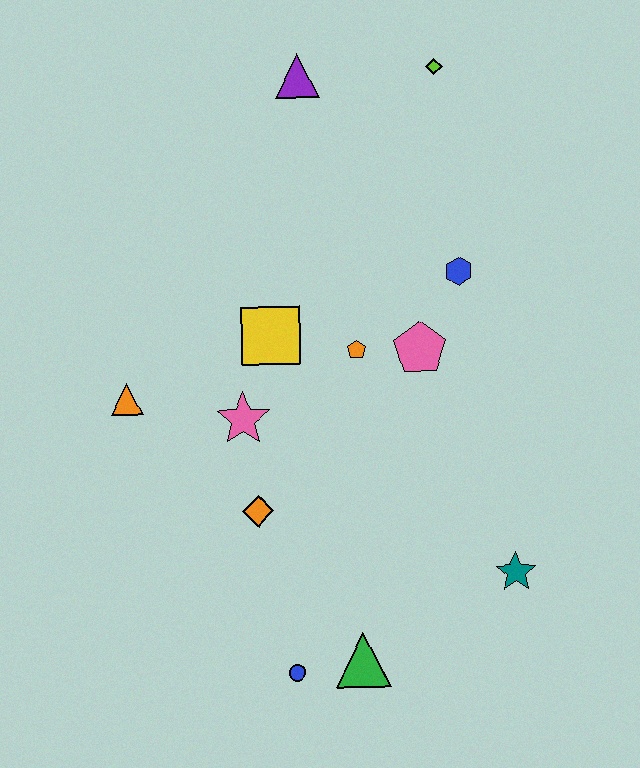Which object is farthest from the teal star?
The purple triangle is farthest from the teal star.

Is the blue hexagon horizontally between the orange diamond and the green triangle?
No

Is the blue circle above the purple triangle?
No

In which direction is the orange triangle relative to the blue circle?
The orange triangle is above the blue circle.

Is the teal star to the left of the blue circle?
No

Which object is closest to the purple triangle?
The lime diamond is closest to the purple triangle.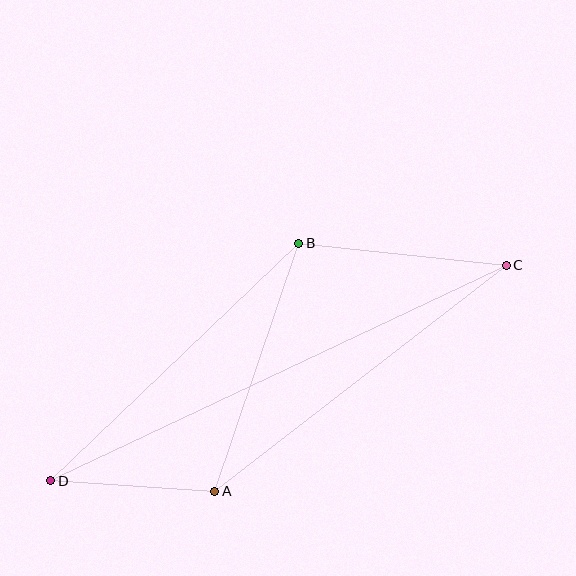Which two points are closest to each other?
Points A and D are closest to each other.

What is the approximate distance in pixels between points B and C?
The distance between B and C is approximately 209 pixels.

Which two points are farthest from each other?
Points C and D are farthest from each other.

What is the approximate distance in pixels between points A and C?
The distance between A and C is approximately 369 pixels.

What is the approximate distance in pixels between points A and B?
The distance between A and B is approximately 262 pixels.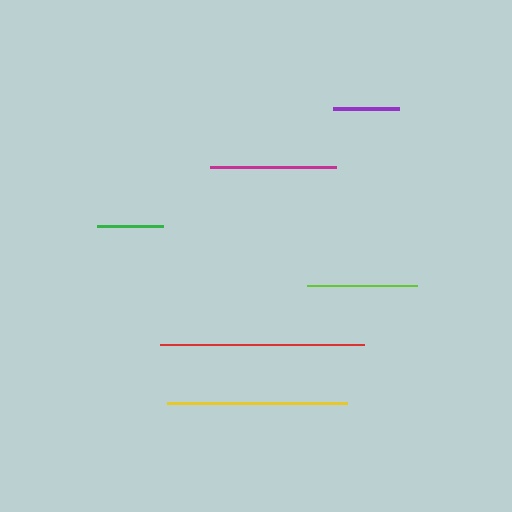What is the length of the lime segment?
The lime segment is approximately 110 pixels long.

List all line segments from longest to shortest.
From longest to shortest: red, yellow, magenta, lime, green, purple.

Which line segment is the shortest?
The purple line is the shortest at approximately 65 pixels.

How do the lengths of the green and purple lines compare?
The green and purple lines are approximately the same length.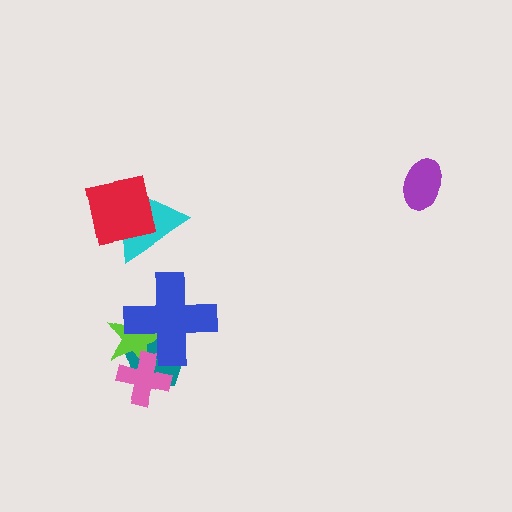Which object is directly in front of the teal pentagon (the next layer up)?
The lime star is directly in front of the teal pentagon.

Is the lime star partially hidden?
Yes, it is partially covered by another shape.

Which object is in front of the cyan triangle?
The red square is in front of the cyan triangle.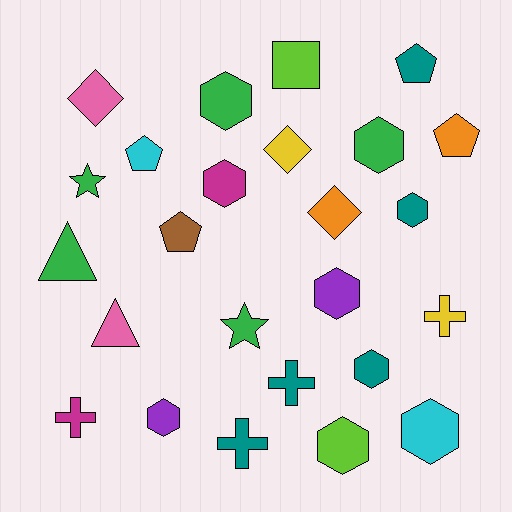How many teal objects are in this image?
There are 5 teal objects.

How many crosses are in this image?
There are 4 crosses.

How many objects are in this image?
There are 25 objects.